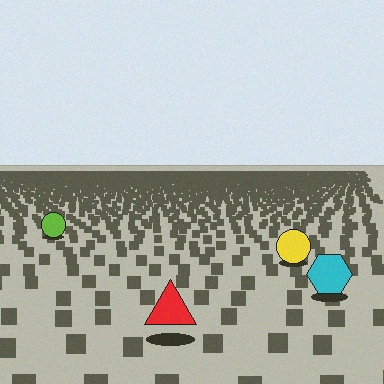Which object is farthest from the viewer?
The lime circle is farthest from the viewer. It appears smaller and the ground texture around it is denser.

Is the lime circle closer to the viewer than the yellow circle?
No. The yellow circle is closer — you can tell from the texture gradient: the ground texture is coarser near it.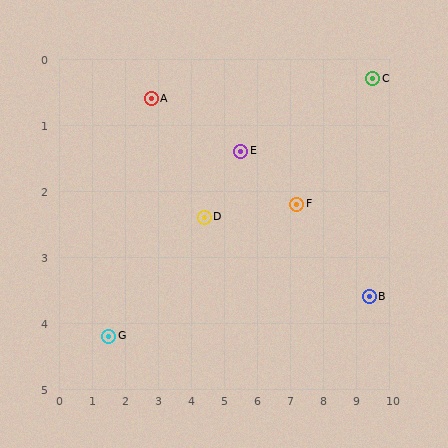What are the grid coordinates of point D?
Point D is at approximately (4.4, 2.4).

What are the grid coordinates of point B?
Point B is at approximately (9.4, 3.6).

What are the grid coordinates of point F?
Point F is at approximately (7.2, 2.2).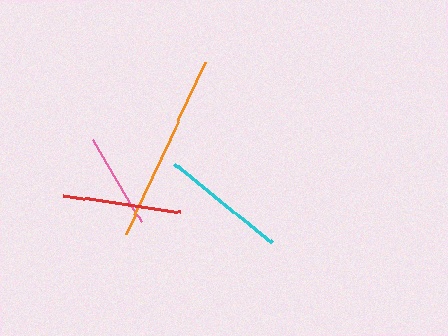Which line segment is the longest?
The orange line is the longest at approximately 188 pixels.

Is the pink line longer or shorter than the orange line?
The orange line is longer than the pink line.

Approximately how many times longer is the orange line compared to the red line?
The orange line is approximately 1.6 times the length of the red line.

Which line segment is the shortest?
The pink line is the shortest at approximately 95 pixels.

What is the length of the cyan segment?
The cyan segment is approximately 125 pixels long.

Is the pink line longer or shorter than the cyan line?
The cyan line is longer than the pink line.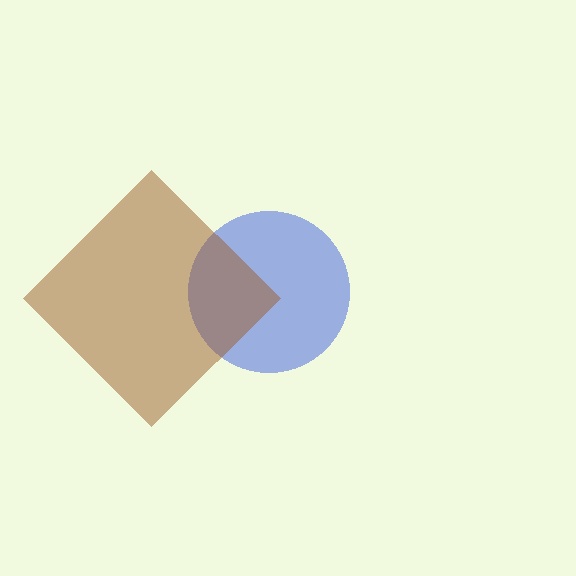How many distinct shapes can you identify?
There are 2 distinct shapes: a blue circle, a brown diamond.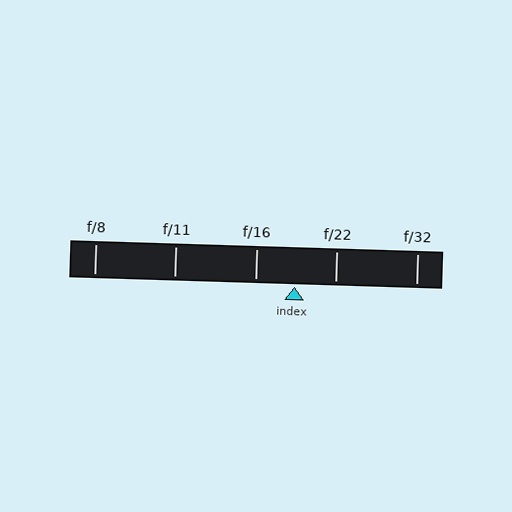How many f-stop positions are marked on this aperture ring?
There are 5 f-stop positions marked.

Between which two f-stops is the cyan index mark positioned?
The index mark is between f/16 and f/22.